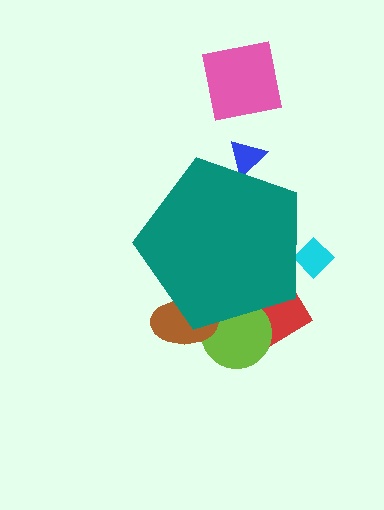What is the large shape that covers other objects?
A teal pentagon.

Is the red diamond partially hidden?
Yes, the red diamond is partially hidden behind the teal pentagon.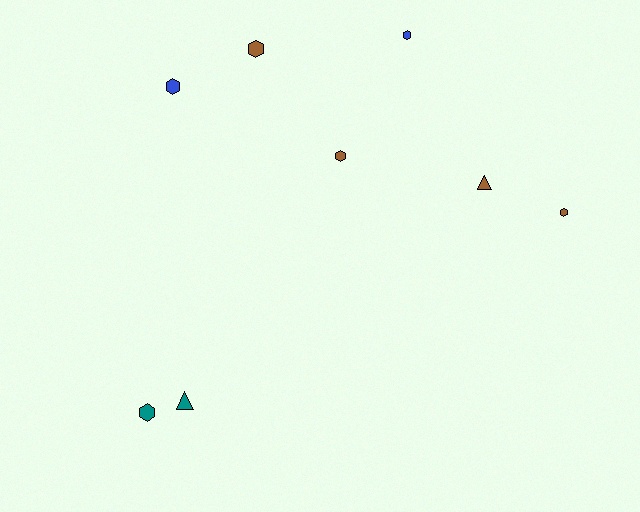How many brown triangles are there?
There is 1 brown triangle.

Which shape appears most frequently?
Hexagon, with 6 objects.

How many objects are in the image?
There are 8 objects.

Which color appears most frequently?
Brown, with 4 objects.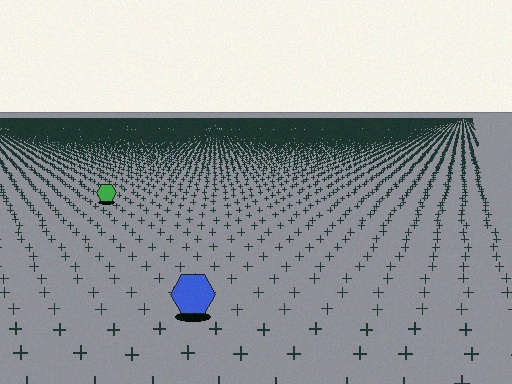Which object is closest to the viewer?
The blue hexagon is closest. The texture marks near it are larger and more spread out.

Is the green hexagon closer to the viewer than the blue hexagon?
No. The blue hexagon is closer — you can tell from the texture gradient: the ground texture is coarser near it.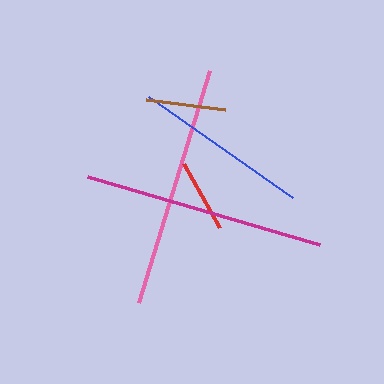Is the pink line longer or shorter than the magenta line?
The pink line is longer than the magenta line.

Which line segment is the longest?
The pink line is the longest at approximately 242 pixels.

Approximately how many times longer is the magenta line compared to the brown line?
The magenta line is approximately 3.0 times the length of the brown line.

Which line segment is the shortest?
The red line is the shortest at approximately 73 pixels.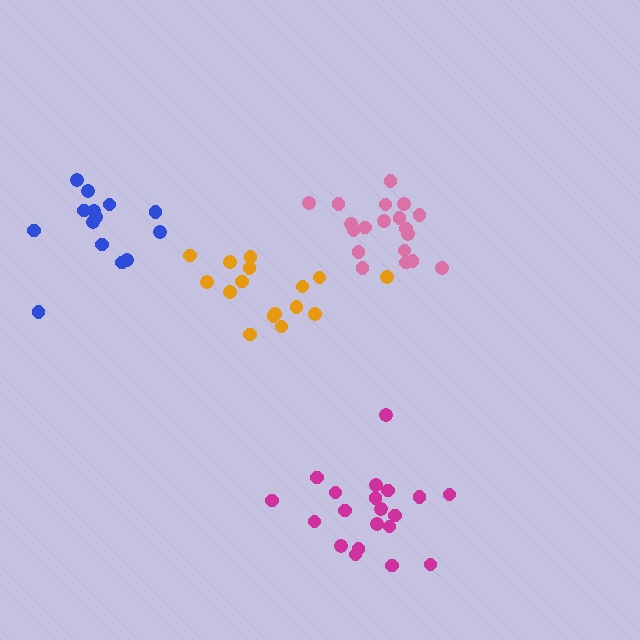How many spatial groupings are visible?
There are 4 spatial groupings.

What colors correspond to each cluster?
The clusters are colored: magenta, pink, orange, blue.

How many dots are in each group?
Group 1: 20 dots, Group 2: 19 dots, Group 3: 16 dots, Group 4: 14 dots (69 total).